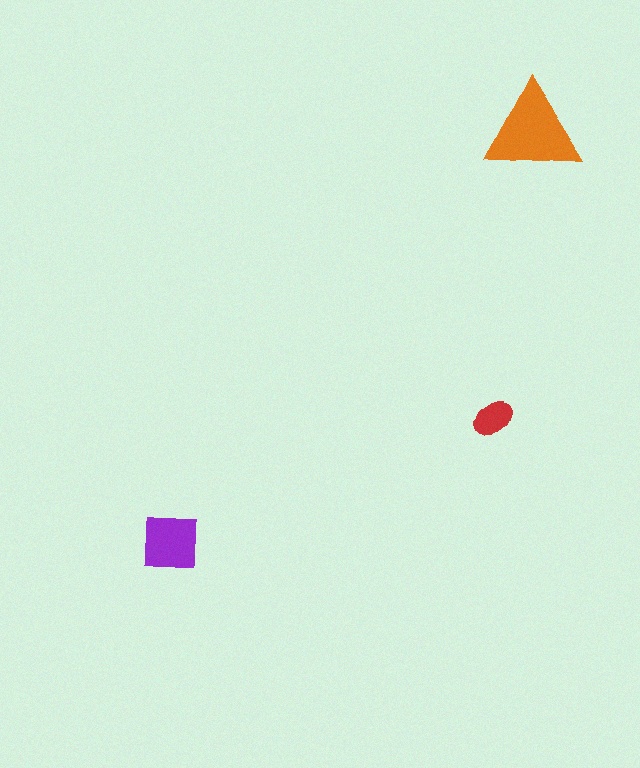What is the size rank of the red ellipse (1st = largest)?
3rd.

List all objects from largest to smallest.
The orange triangle, the purple square, the red ellipse.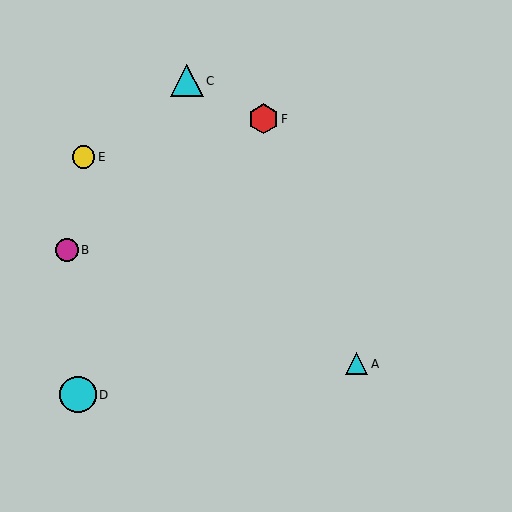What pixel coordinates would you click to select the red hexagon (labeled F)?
Click at (263, 119) to select the red hexagon F.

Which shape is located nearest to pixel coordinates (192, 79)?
The cyan triangle (labeled C) at (187, 81) is nearest to that location.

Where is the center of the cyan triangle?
The center of the cyan triangle is at (357, 364).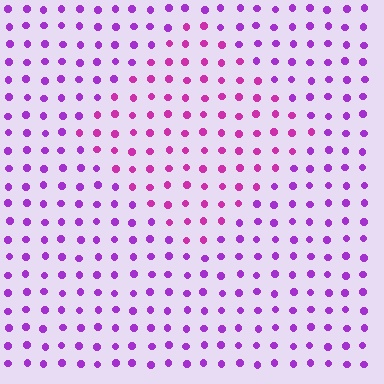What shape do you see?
I see a diamond.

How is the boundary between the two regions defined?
The boundary is defined purely by a slight shift in hue (about 29 degrees). Spacing, size, and orientation are identical on both sides.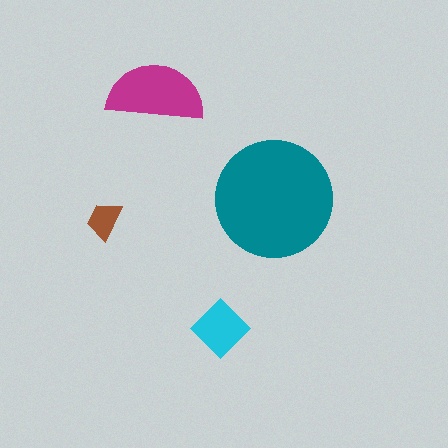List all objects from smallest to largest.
The brown trapezoid, the cyan diamond, the magenta semicircle, the teal circle.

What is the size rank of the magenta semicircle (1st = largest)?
2nd.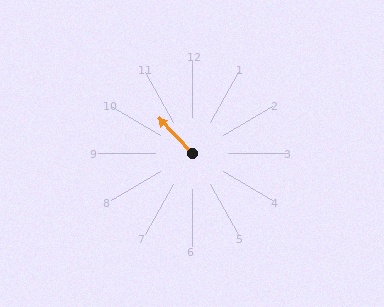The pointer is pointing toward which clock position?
Roughly 11 o'clock.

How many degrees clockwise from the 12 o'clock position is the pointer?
Approximately 317 degrees.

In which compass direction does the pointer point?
Northwest.